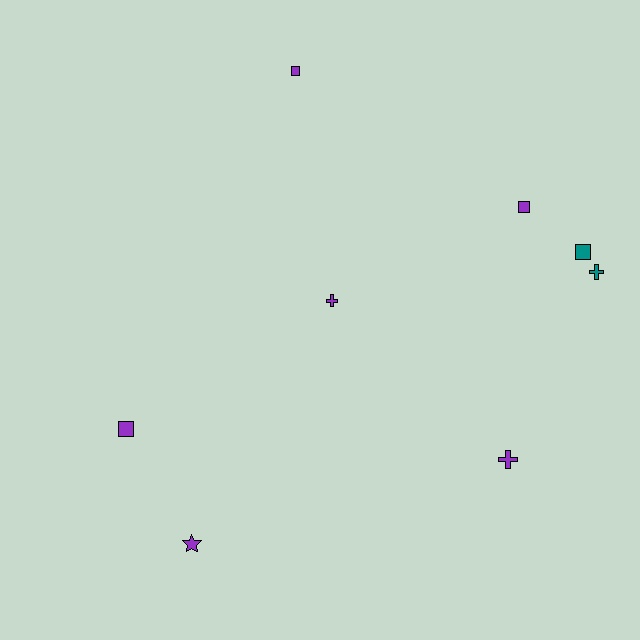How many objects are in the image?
There are 8 objects.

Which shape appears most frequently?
Square, with 4 objects.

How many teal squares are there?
There is 1 teal square.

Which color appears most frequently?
Purple, with 6 objects.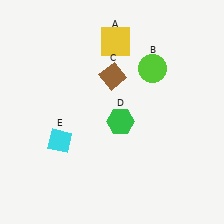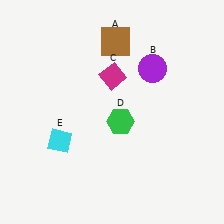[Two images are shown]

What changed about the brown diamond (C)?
In Image 1, C is brown. In Image 2, it changed to magenta.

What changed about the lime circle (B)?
In Image 1, B is lime. In Image 2, it changed to purple.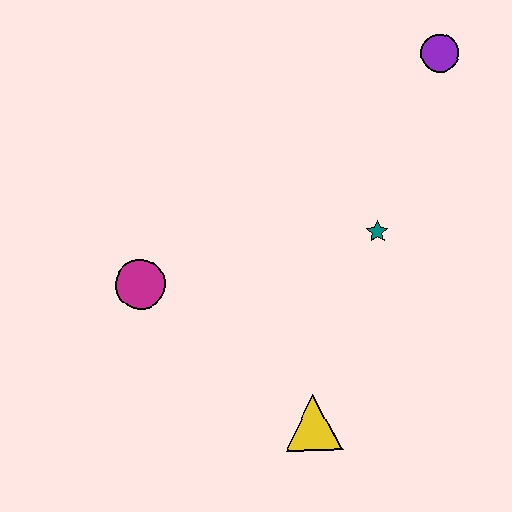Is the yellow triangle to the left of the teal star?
Yes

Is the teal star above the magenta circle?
Yes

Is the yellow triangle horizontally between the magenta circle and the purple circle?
Yes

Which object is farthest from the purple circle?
The yellow triangle is farthest from the purple circle.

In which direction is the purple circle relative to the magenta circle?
The purple circle is to the right of the magenta circle.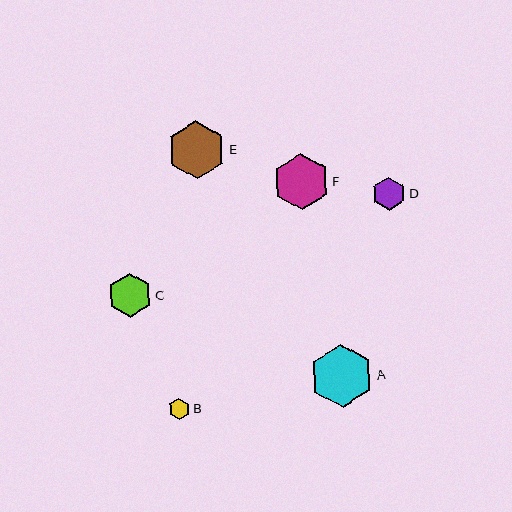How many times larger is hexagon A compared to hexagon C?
Hexagon A is approximately 1.4 times the size of hexagon C.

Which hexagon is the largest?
Hexagon A is the largest with a size of approximately 64 pixels.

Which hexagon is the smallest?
Hexagon B is the smallest with a size of approximately 22 pixels.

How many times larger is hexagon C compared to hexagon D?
Hexagon C is approximately 1.4 times the size of hexagon D.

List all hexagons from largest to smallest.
From largest to smallest: A, E, F, C, D, B.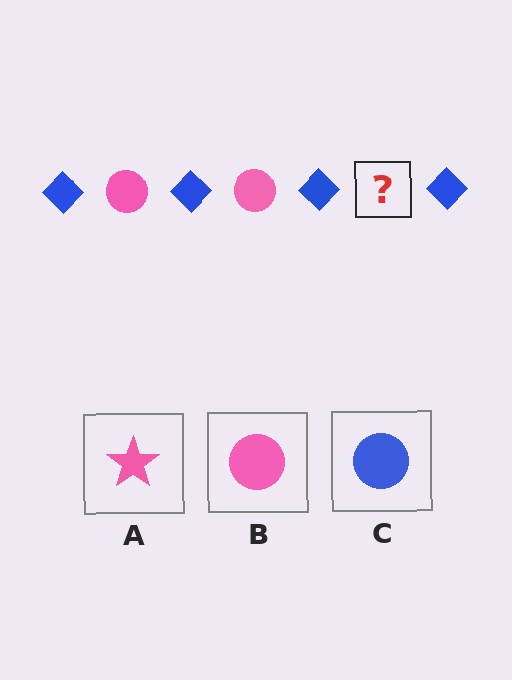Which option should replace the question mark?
Option B.